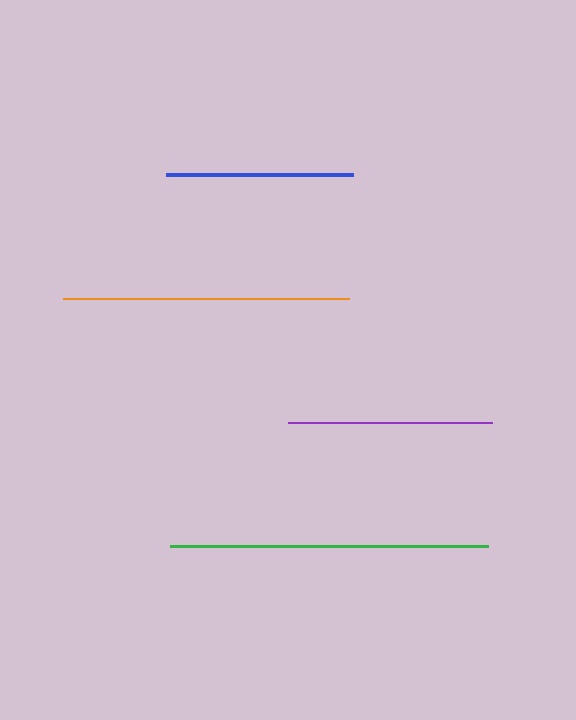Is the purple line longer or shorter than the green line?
The green line is longer than the purple line.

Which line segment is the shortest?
The blue line is the shortest at approximately 187 pixels.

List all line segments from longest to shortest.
From longest to shortest: green, orange, purple, blue.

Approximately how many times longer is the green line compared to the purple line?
The green line is approximately 1.6 times the length of the purple line.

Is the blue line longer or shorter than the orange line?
The orange line is longer than the blue line.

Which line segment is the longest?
The green line is the longest at approximately 318 pixels.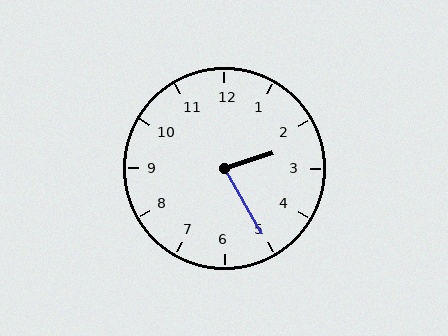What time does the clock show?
2:25.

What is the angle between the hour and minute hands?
Approximately 78 degrees.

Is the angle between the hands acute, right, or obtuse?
It is acute.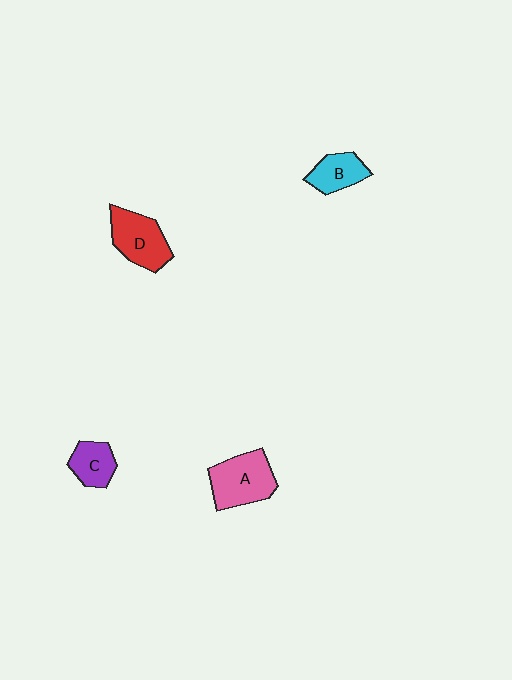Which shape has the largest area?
Shape A (pink).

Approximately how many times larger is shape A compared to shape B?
Approximately 1.6 times.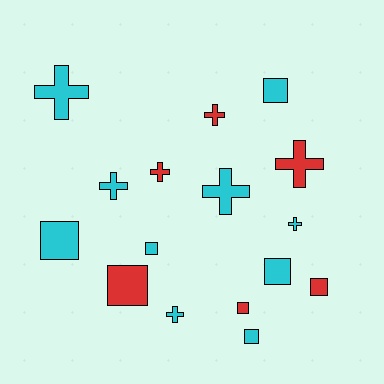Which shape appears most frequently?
Cross, with 8 objects.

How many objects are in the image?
There are 16 objects.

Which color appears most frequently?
Cyan, with 10 objects.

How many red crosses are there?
There are 3 red crosses.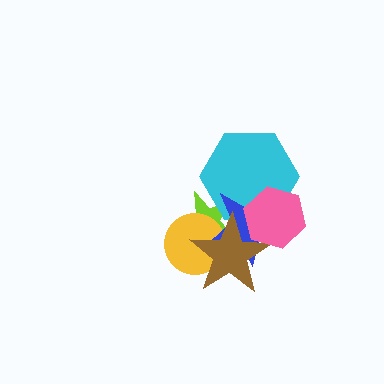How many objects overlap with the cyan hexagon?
4 objects overlap with the cyan hexagon.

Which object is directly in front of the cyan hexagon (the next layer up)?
The blue star is directly in front of the cyan hexagon.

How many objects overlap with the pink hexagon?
3 objects overlap with the pink hexagon.